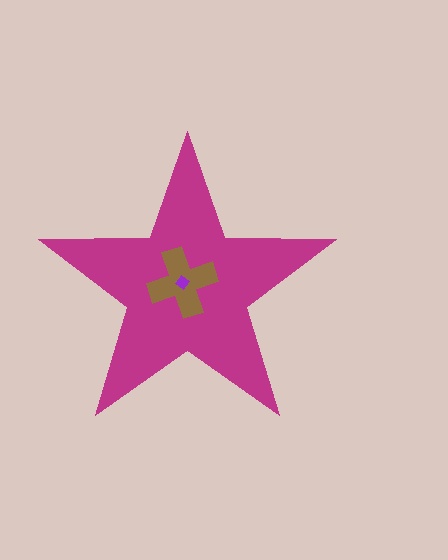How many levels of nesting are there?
3.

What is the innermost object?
The purple diamond.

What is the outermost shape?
The magenta star.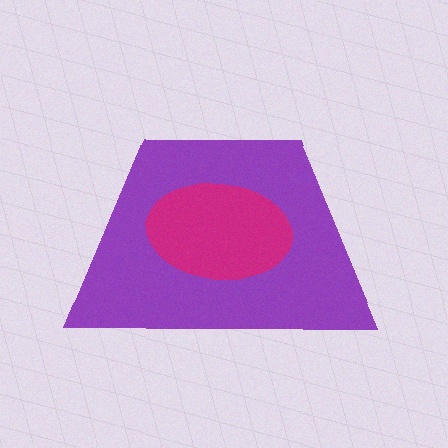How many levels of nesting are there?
2.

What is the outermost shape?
The purple trapezoid.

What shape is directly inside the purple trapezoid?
The magenta ellipse.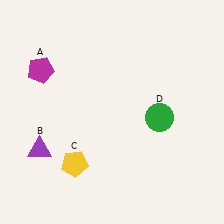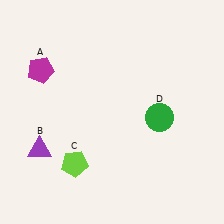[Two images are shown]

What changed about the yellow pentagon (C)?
In Image 1, C is yellow. In Image 2, it changed to lime.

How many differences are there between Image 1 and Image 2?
There is 1 difference between the two images.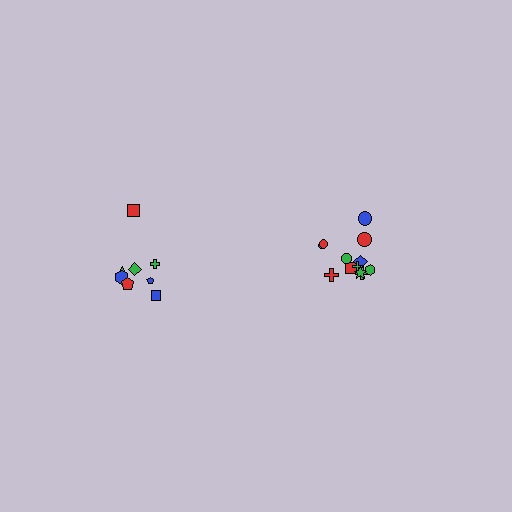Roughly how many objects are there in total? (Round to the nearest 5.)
Roughly 20 objects in total.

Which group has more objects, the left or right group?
The right group.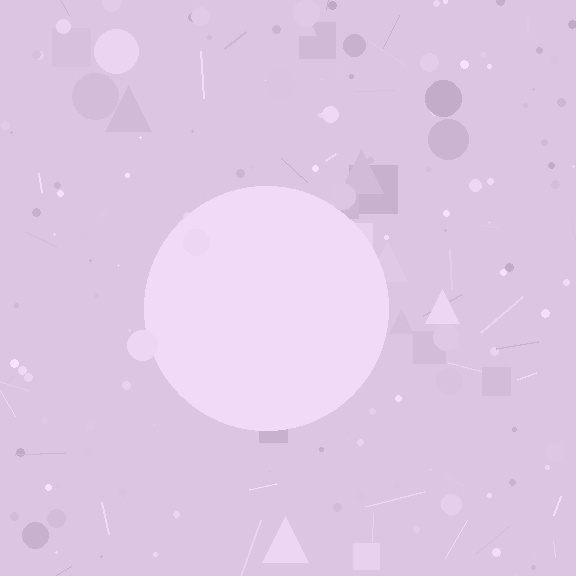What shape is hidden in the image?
A circle is hidden in the image.